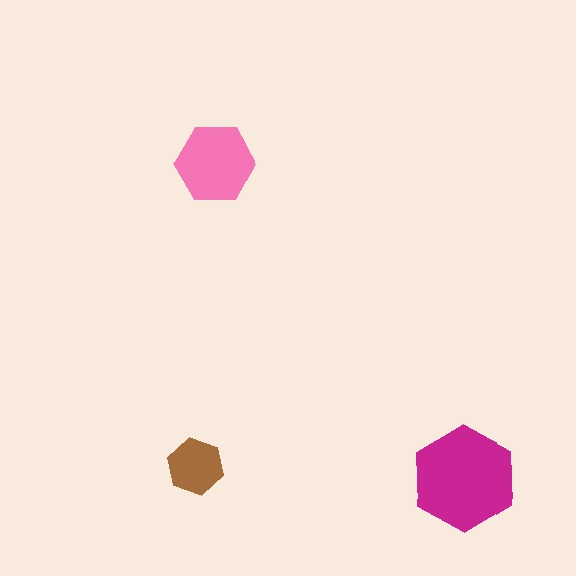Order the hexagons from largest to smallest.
the magenta one, the pink one, the brown one.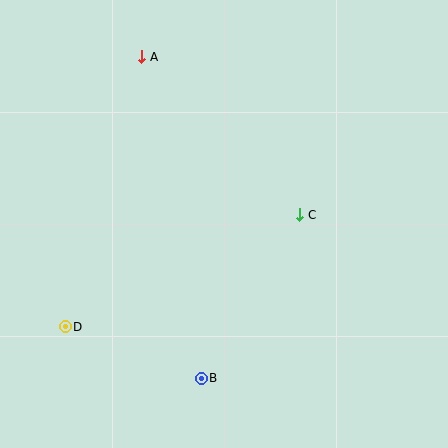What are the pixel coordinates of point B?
Point B is at (201, 378).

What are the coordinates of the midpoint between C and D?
The midpoint between C and D is at (183, 271).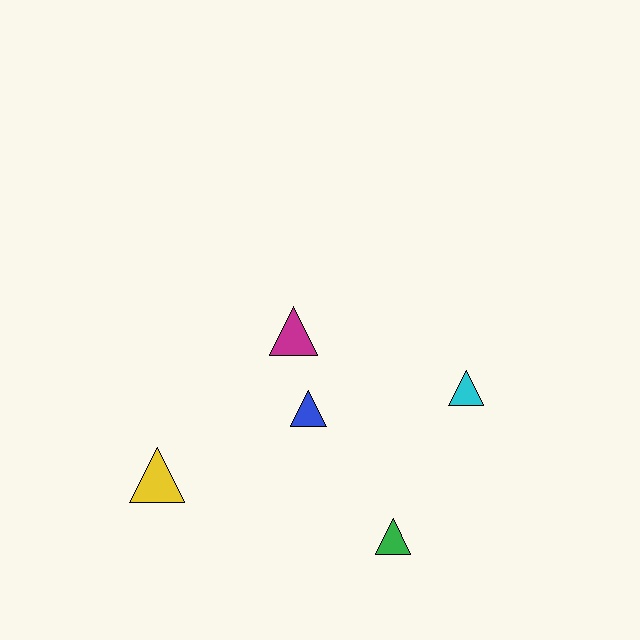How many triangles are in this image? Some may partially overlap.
There are 5 triangles.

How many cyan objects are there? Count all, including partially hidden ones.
There is 1 cyan object.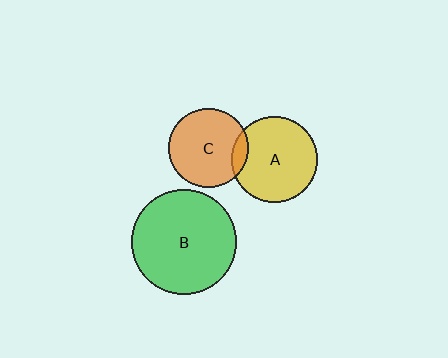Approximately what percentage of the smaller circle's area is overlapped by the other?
Approximately 10%.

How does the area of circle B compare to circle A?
Approximately 1.5 times.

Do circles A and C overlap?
Yes.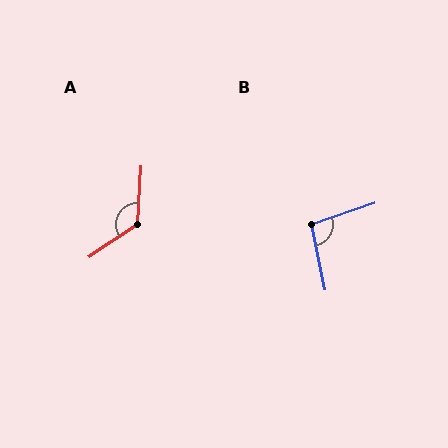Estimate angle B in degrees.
Approximately 97 degrees.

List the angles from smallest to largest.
B (97°), A (127°).